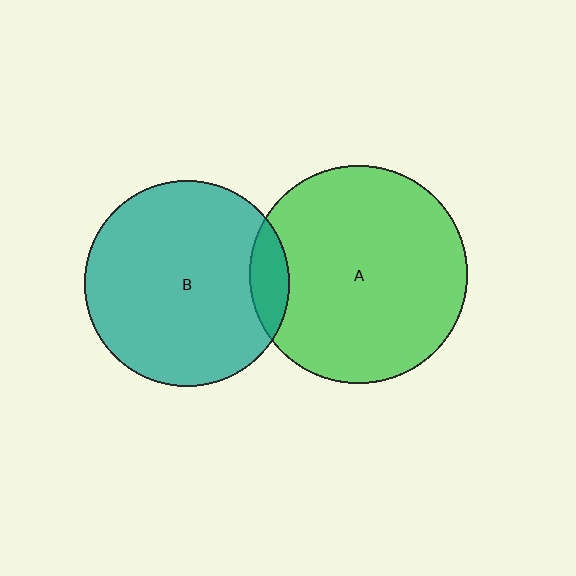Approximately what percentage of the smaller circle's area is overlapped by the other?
Approximately 10%.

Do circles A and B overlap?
Yes.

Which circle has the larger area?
Circle A (green).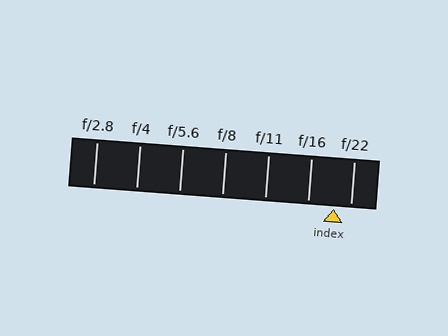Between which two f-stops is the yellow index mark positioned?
The index mark is between f/16 and f/22.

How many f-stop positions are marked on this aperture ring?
There are 7 f-stop positions marked.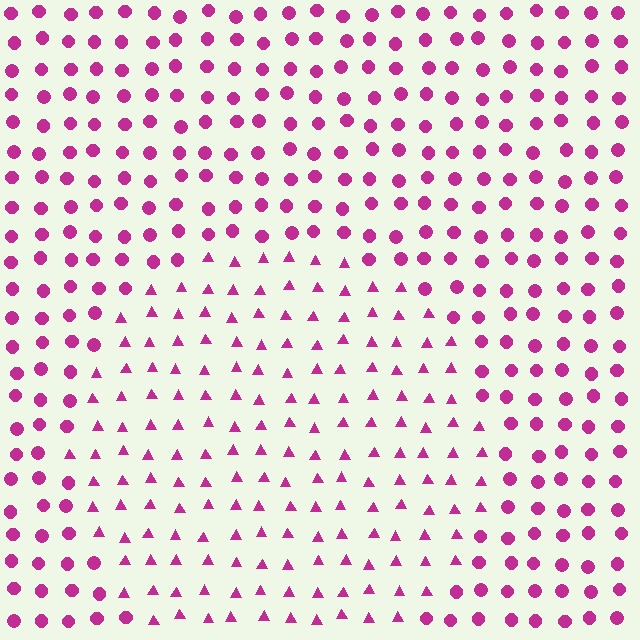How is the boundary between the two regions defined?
The boundary is defined by a change in element shape: triangles inside vs. circles outside. All elements share the same color and spacing.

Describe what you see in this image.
The image is filled with small magenta elements arranged in a uniform grid. A circle-shaped region contains triangles, while the surrounding area contains circles. The boundary is defined purely by the change in element shape.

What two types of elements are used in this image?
The image uses triangles inside the circle region and circles outside it.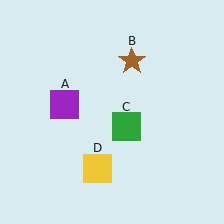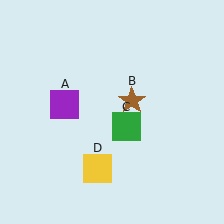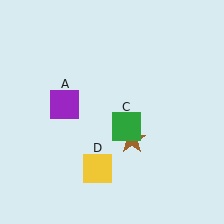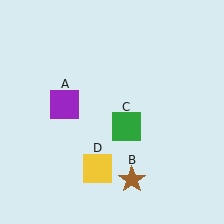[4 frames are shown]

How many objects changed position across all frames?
1 object changed position: brown star (object B).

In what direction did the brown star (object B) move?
The brown star (object B) moved down.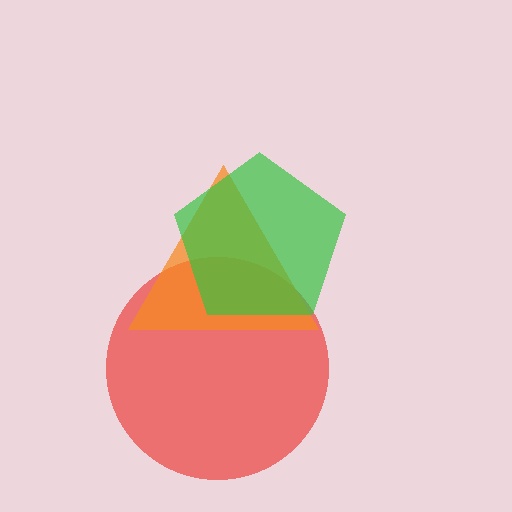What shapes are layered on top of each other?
The layered shapes are: a red circle, an orange triangle, a green pentagon.